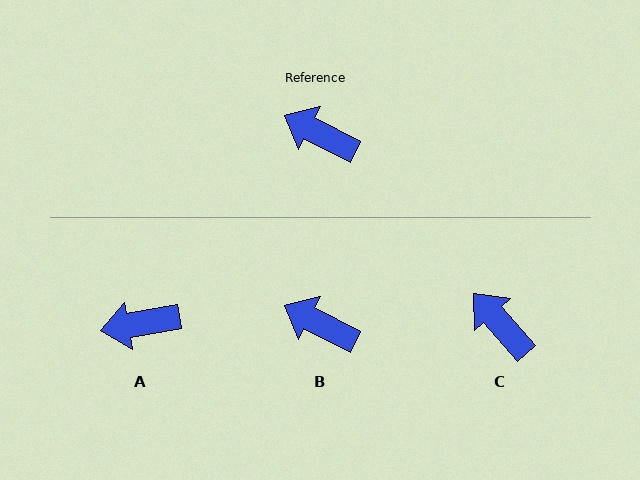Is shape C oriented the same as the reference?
No, it is off by about 22 degrees.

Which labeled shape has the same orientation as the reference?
B.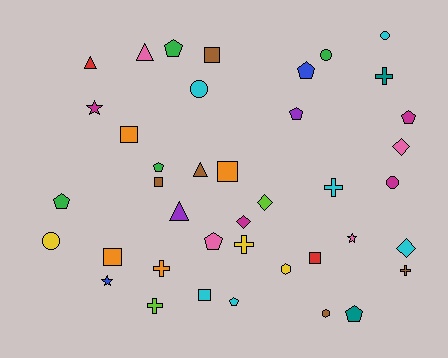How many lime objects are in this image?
There are 2 lime objects.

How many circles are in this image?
There are 5 circles.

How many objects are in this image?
There are 40 objects.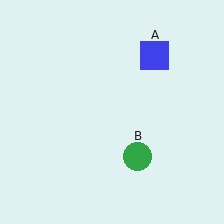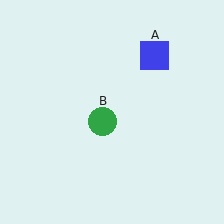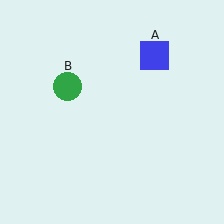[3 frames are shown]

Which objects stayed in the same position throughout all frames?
Blue square (object A) remained stationary.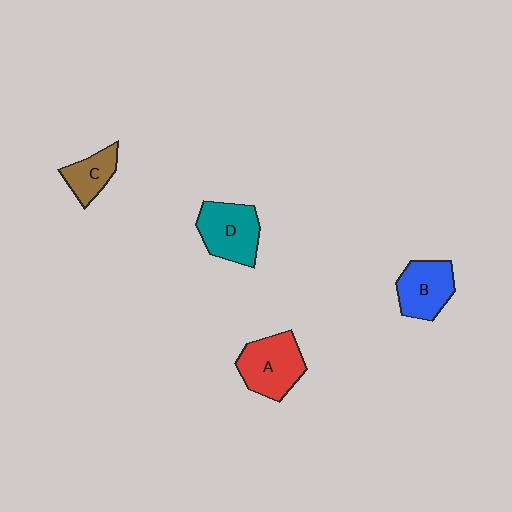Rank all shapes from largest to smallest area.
From largest to smallest: A (red), D (teal), B (blue), C (brown).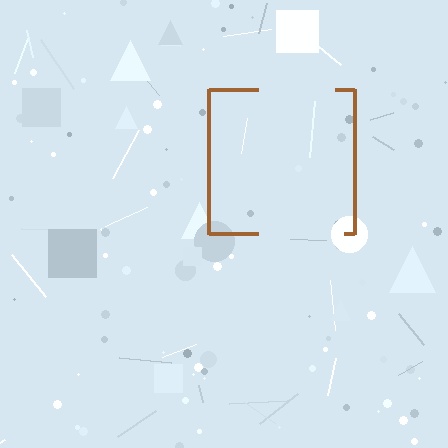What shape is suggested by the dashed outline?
The dashed outline suggests a square.